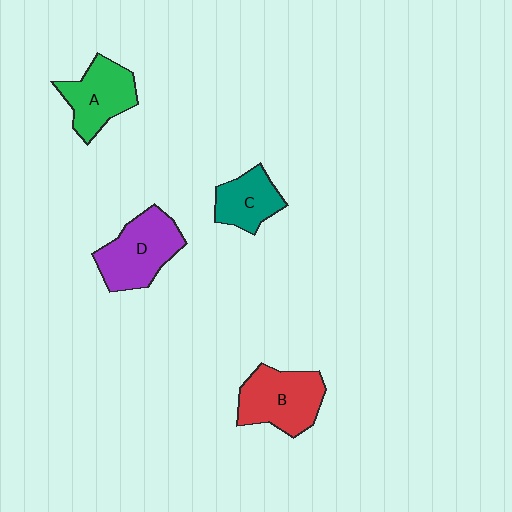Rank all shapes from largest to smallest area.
From largest to smallest: D (purple), B (red), A (green), C (teal).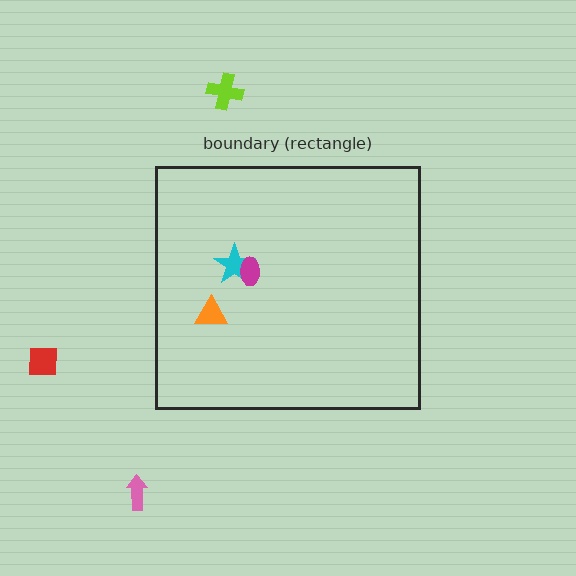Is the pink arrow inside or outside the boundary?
Outside.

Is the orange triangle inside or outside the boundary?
Inside.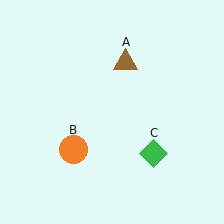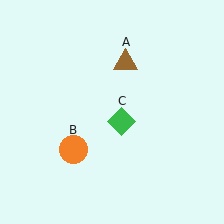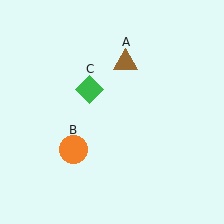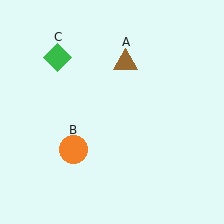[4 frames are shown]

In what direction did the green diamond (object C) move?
The green diamond (object C) moved up and to the left.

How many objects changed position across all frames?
1 object changed position: green diamond (object C).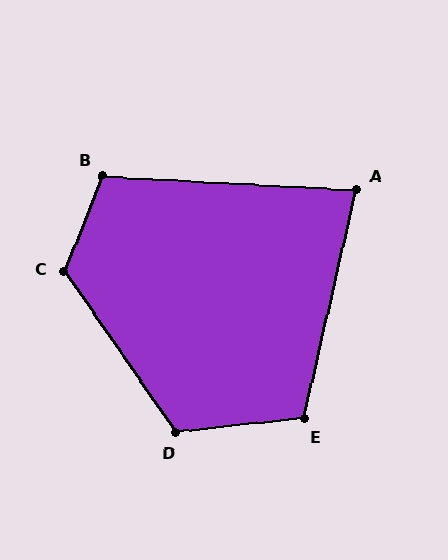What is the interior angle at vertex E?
Approximately 109 degrees (obtuse).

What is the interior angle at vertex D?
Approximately 118 degrees (obtuse).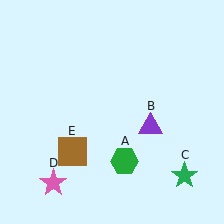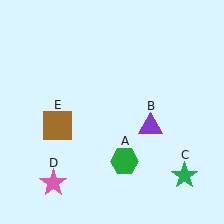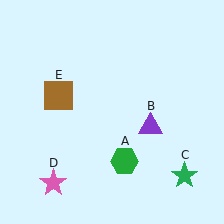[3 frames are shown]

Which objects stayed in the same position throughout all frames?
Green hexagon (object A) and purple triangle (object B) and green star (object C) and pink star (object D) remained stationary.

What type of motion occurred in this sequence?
The brown square (object E) rotated clockwise around the center of the scene.